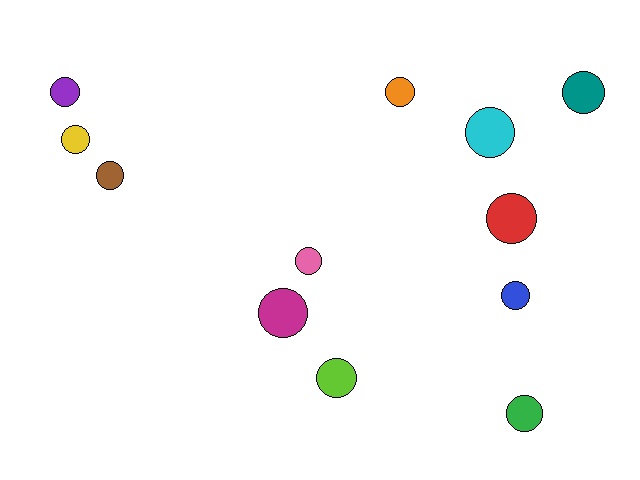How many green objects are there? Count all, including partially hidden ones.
There is 1 green object.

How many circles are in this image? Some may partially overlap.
There are 12 circles.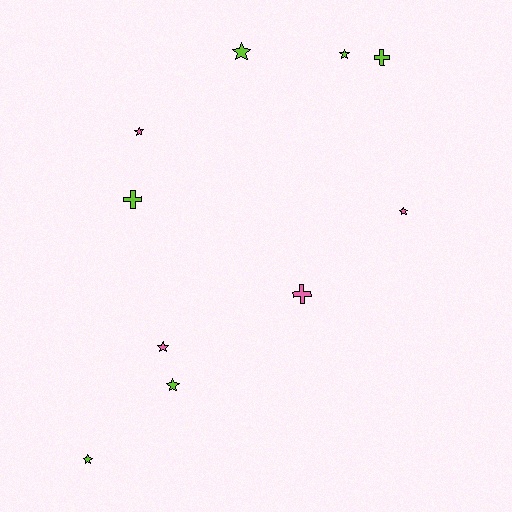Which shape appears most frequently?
Star, with 7 objects.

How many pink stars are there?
There are 3 pink stars.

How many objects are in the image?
There are 10 objects.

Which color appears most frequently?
Lime, with 6 objects.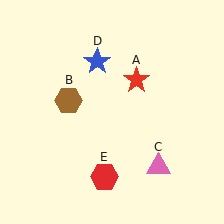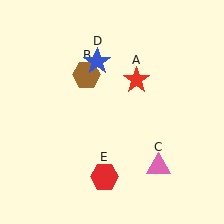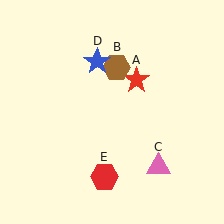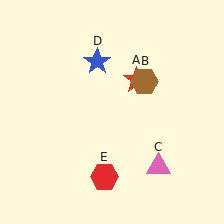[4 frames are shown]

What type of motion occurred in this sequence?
The brown hexagon (object B) rotated clockwise around the center of the scene.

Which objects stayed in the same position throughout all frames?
Red star (object A) and pink triangle (object C) and blue star (object D) and red hexagon (object E) remained stationary.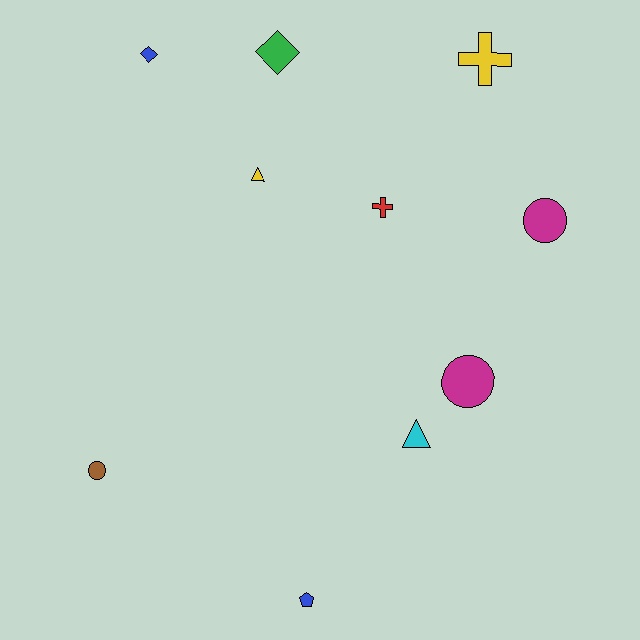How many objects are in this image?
There are 10 objects.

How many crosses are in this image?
There are 2 crosses.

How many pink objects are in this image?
There are no pink objects.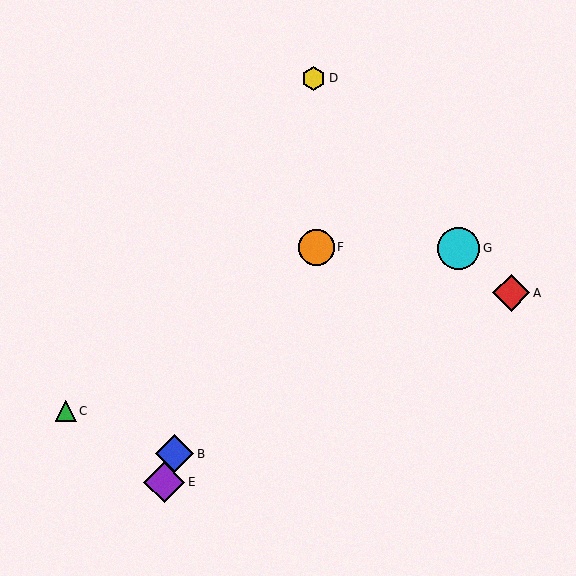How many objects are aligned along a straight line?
3 objects (B, D, E) are aligned along a straight line.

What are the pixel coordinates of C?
Object C is at (66, 411).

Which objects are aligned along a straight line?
Objects B, D, E are aligned along a straight line.